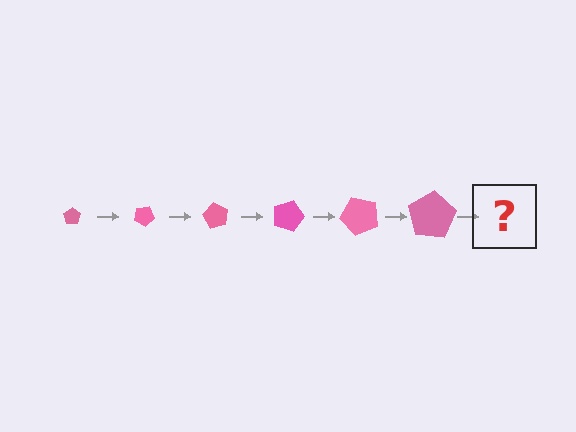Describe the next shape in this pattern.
It should be a pentagon, larger than the previous one and rotated 180 degrees from the start.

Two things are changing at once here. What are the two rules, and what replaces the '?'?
The two rules are that the pentagon grows larger each step and it rotates 30 degrees each step. The '?' should be a pentagon, larger than the previous one and rotated 180 degrees from the start.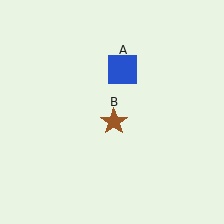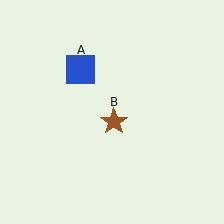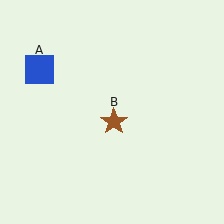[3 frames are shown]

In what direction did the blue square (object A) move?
The blue square (object A) moved left.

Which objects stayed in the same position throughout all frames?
Brown star (object B) remained stationary.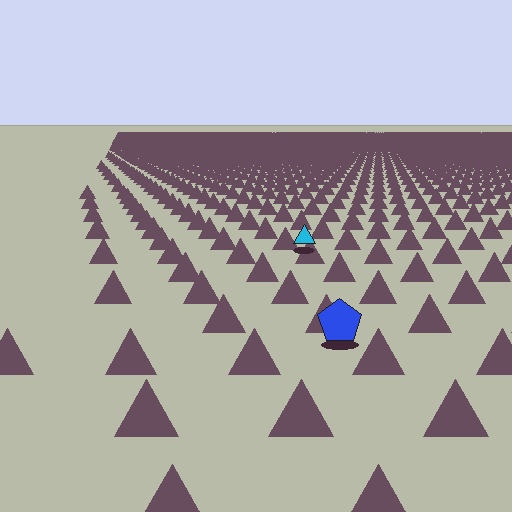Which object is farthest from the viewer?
The cyan triangle is farthest from the viewer. It appears smaller and the ground texture around it is denser.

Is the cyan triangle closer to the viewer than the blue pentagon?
No. The blue pentagon is closer — you can tell from the texture gradient: the ground texture is coarser near it.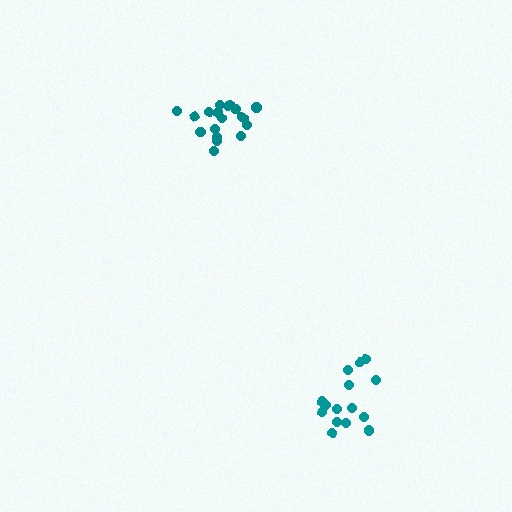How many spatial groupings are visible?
There are 2 spatial groupings.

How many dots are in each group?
Group 1: 20 dots, Group 2: 15 dots (35 total).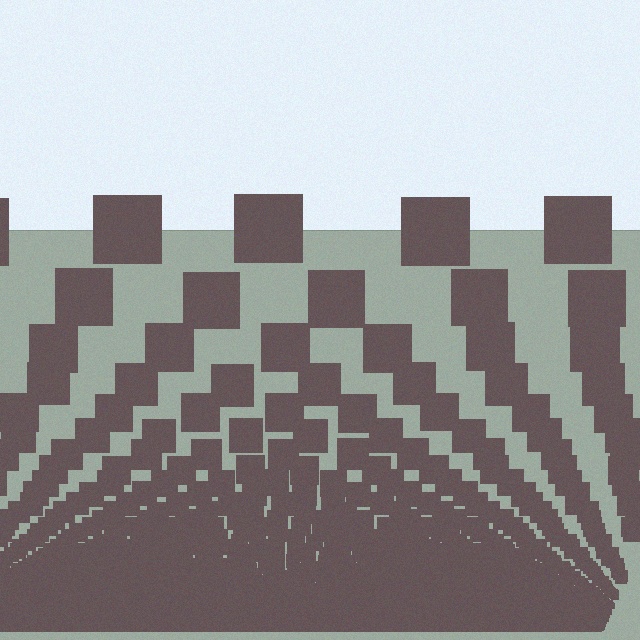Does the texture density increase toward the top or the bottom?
Density increases toward the bottom.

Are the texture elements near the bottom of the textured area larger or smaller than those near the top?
Smaller. The gradient is inverted — elements near the bottom are smaller and denser.